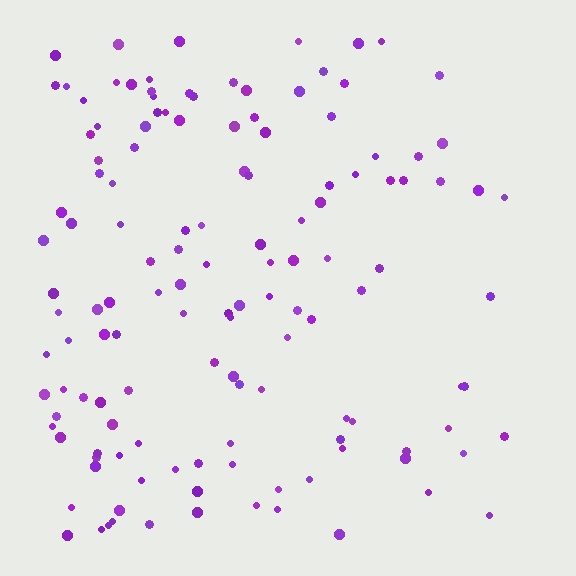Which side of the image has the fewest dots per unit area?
The right.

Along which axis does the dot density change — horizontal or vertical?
Horizontal.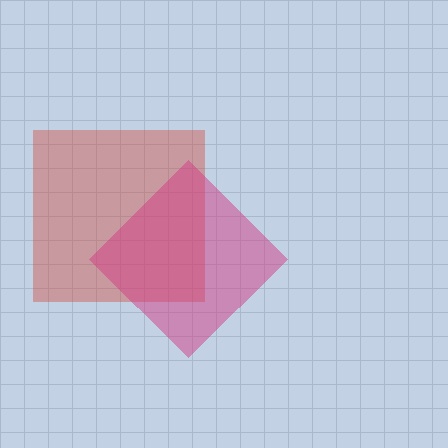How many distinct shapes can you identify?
There are 2 distinct shapes: a red square, a magenta diamond.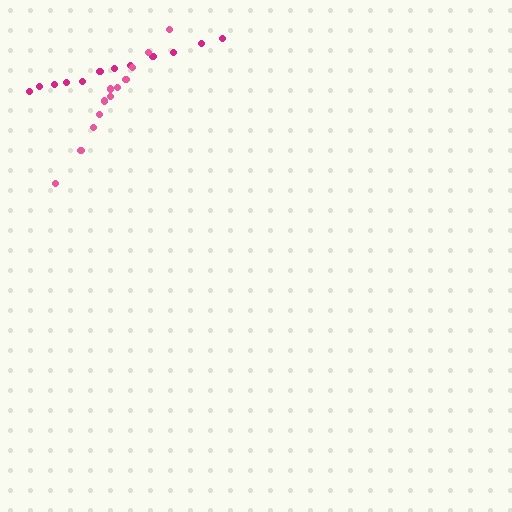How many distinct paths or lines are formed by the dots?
There are 2 distinct paths.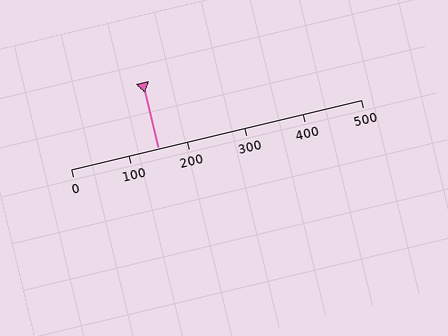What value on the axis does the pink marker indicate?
The marker indicates approximately 150.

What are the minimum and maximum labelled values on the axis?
The axis runs from 0 to 500.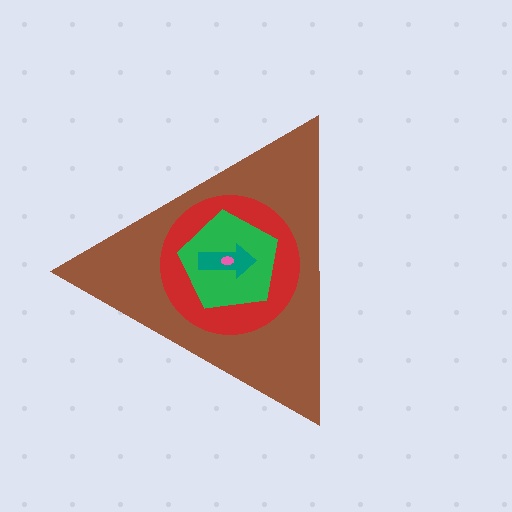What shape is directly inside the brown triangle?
The red circle.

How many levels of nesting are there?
5.